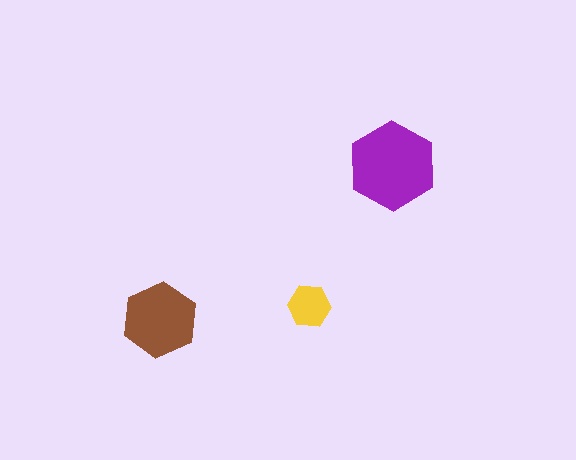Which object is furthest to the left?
The brown hexagon is leftmost.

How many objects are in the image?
There are 3 objects in the image.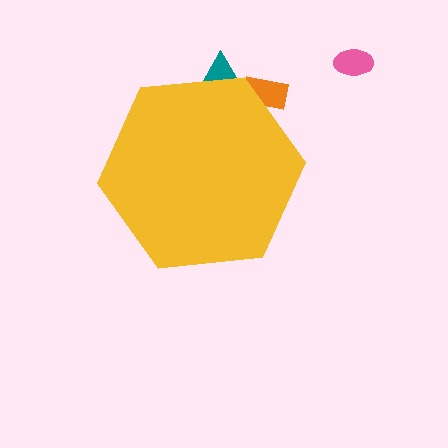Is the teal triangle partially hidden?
Yes, the teal triangle is partially hidden behind the yellow hexagon.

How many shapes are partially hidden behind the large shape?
2 shapes are partially hidden.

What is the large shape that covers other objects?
A yellow hexagon.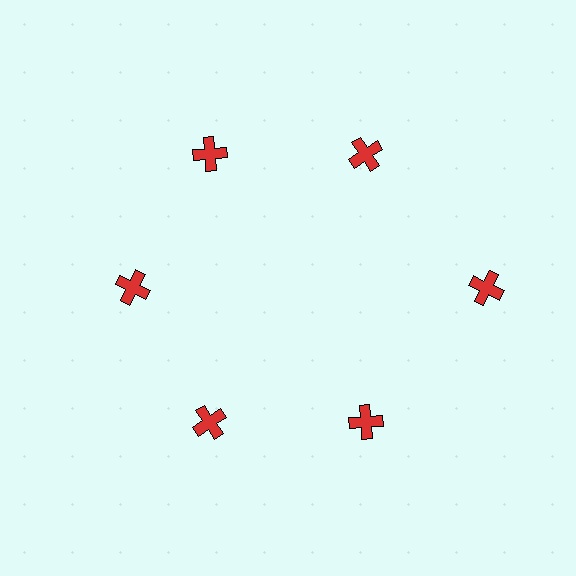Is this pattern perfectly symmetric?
No. The 6 red crosses are arranged in a ring, but one element near the 3 o'clock position is pushed outward from the center, breaking the 6-fold rotational symmetry.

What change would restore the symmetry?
The symmetry would be restored by moving it inward, back onto the ring so that all 6 crosses sit at equal angles and equal distance from the center.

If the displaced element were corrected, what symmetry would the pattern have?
It would have 6-fold rotational symmetry — the pattern would map onto itself every 60 degrees.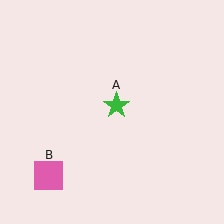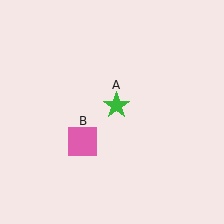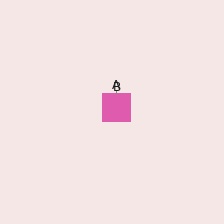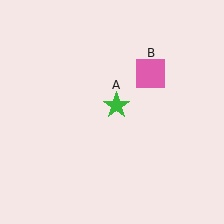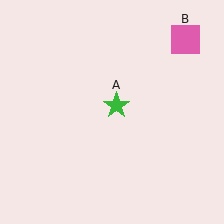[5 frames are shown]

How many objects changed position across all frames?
1 object changed position: pink square (object B).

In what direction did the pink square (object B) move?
The pink square (object B) moved up and to the right.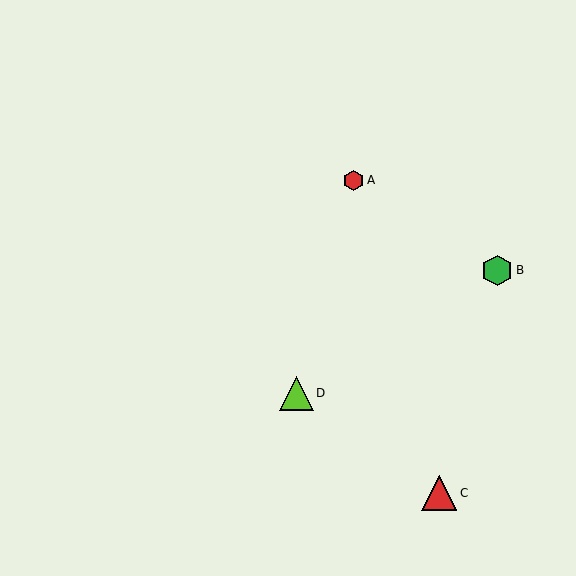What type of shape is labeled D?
Shape D is a lime triangle.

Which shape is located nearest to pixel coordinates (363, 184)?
The red hexagon (labeled A) at (353, 180) is nearest to that location.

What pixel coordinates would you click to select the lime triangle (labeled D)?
Click at (296, 393) to select the lime triangle D.